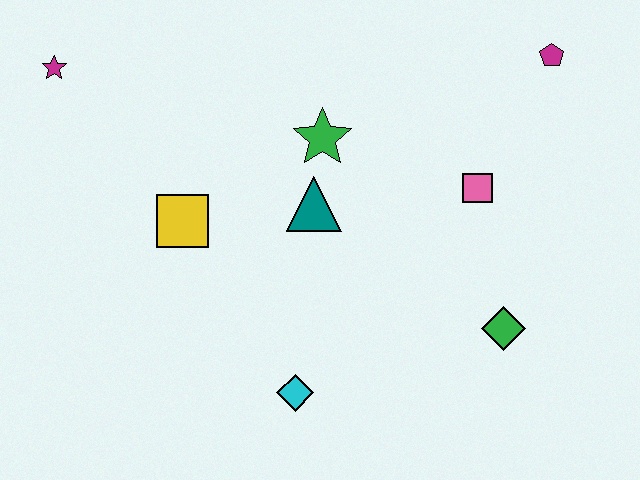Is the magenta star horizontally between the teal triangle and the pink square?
No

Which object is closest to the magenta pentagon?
The pink square is closest to the magenta pentagon.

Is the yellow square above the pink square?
No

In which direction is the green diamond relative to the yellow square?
The green diamond is to the right of the yellow square.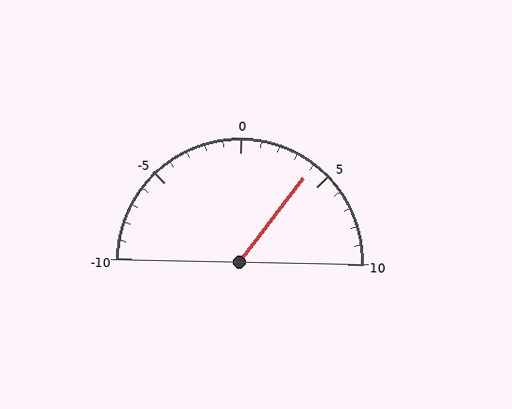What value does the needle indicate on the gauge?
The needle indicates approximately 4.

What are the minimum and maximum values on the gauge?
The gauge ranges from -10 to 10.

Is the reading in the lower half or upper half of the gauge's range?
The reading is in the upper half of the range (-10 to 10).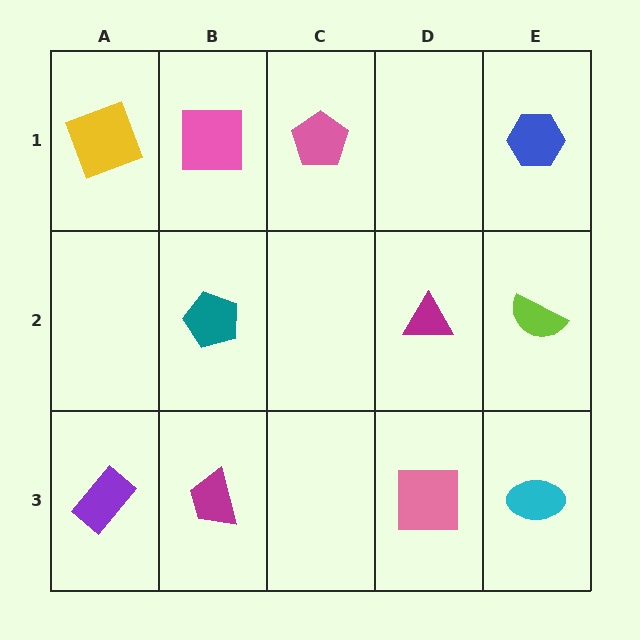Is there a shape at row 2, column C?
No, that cell is empty.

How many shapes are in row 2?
3 shapes.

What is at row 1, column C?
A pink pentagon.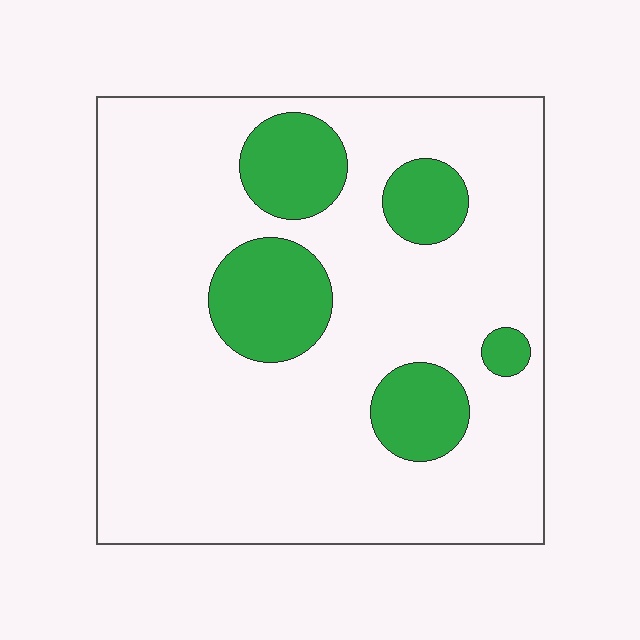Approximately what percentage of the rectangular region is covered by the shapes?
Approximately 20%.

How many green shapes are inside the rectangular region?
5.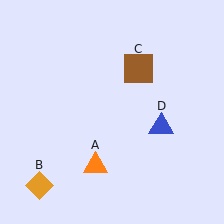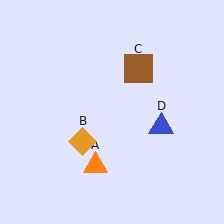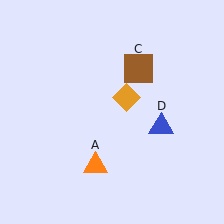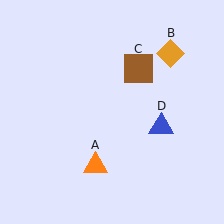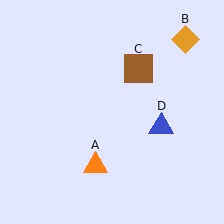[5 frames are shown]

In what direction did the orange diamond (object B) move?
The orange diamond (object B) moved up and to the right.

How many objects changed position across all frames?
1 object changed position: orange diamond (object B).